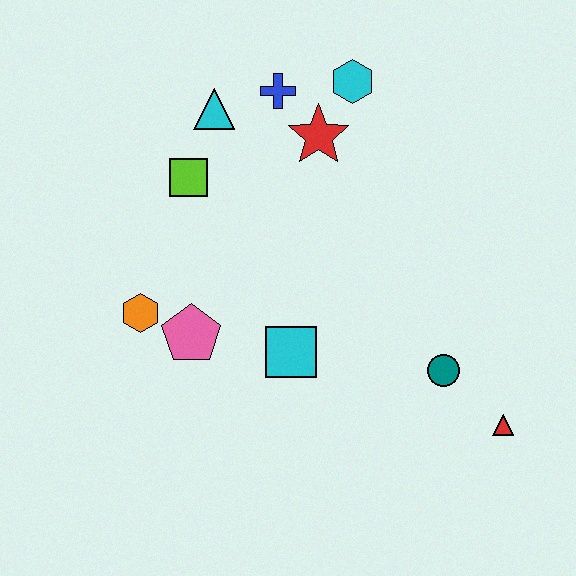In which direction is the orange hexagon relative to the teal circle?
The orange hexagon is to the left of the teal circle.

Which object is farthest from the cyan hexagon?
The red triangle is farthest from the cyan hexagon.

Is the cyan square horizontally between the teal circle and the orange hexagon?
Yes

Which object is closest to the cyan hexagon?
The red star is closest to the cyan hexagon.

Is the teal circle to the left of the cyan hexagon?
No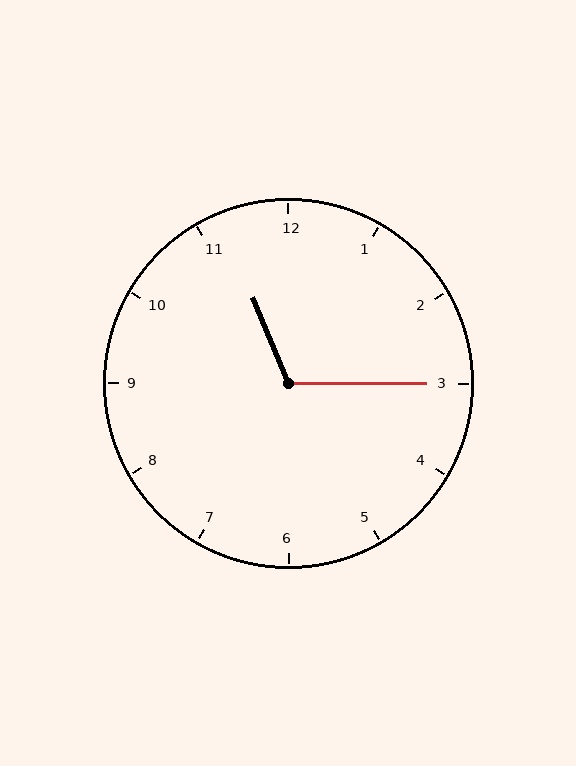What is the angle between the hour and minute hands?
Approximately 112 degrees.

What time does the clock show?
11:15.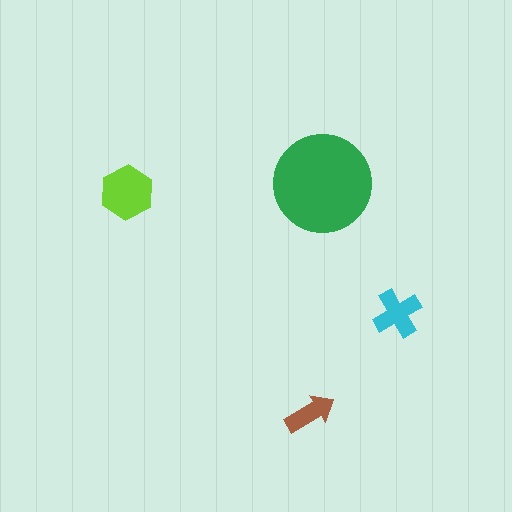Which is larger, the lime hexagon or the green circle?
The green circle.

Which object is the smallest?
The brown arrow.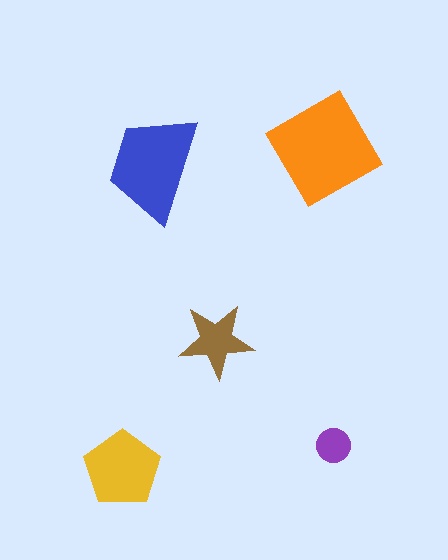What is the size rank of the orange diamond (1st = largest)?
1st.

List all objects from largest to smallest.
The orange diamond, the blue trapezoid, the yellow pentagon, the brown star, the purple circle.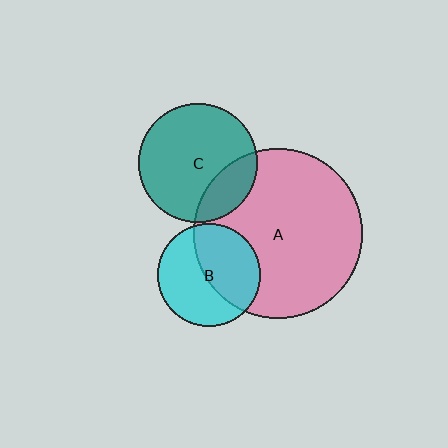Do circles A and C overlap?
Yes.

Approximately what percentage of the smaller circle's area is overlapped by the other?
Approximately 20%.